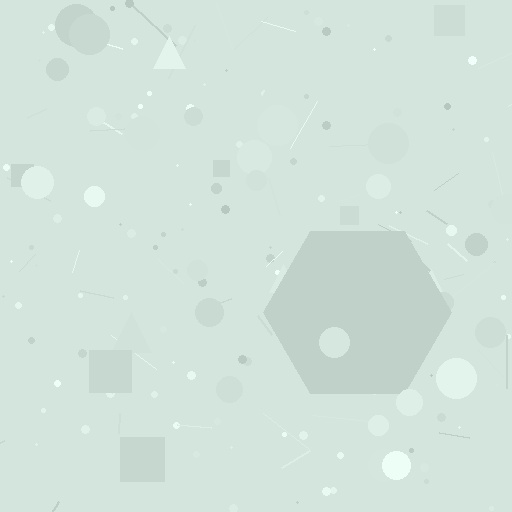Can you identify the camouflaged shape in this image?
The camouflaged shape is a hexagon.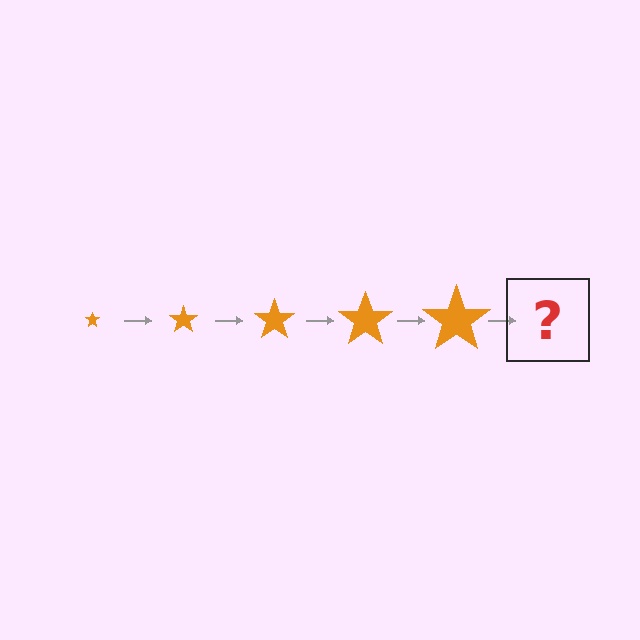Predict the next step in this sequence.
The next step is an orange star, larger than the previous one.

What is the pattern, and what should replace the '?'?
The pattern is that the star gets progressively larger each step. The '?' should be an orange star, larger than the previous one.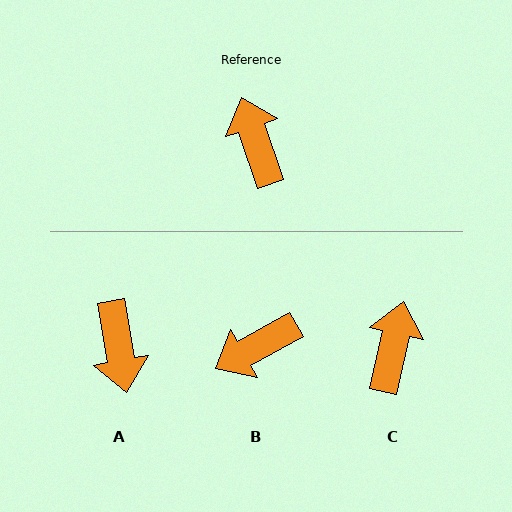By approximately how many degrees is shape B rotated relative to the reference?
Approximately 100 degrees counter-clockwise.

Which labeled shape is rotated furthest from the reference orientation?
A, about 171 degrees away.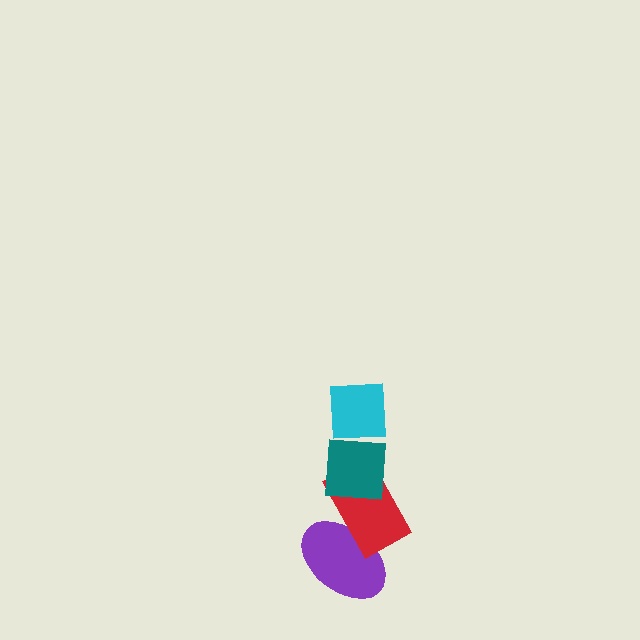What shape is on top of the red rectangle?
The teal square is on top of the red rectangle.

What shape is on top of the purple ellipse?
The red rectangle is on top of the purple ellipse.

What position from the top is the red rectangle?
The red rectangle is 3rd from the top.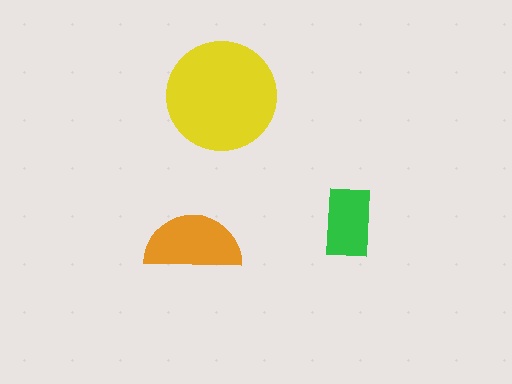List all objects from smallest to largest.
The green rectangle, the orange semicircle, the yellow circle.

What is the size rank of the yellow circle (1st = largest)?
1st.